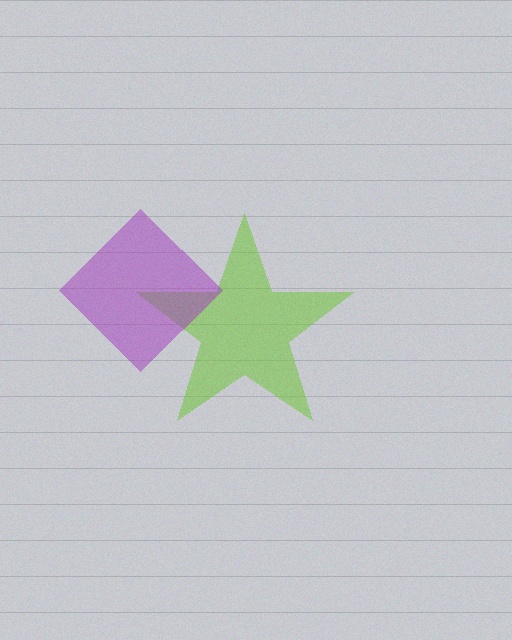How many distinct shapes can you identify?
There are 2 distinct shapes: a lime star, a purple diamond.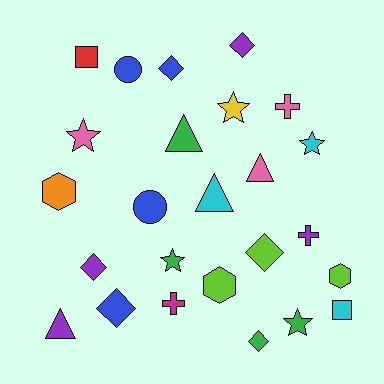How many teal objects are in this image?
There are no teal objects.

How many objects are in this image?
There are 25 objects.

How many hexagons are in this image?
There are 3 hexagons.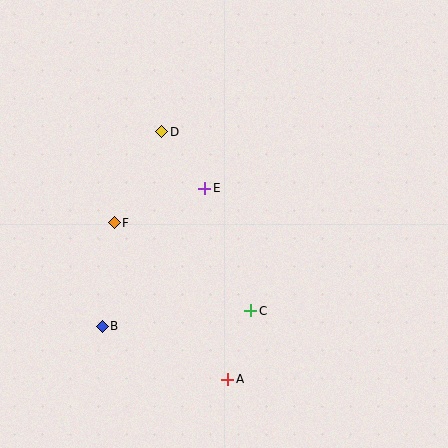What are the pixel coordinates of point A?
Point A is at (228, 379).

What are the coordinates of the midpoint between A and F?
The midpoint between A and F is at (171, 301).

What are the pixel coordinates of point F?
Point F is at (114, 223).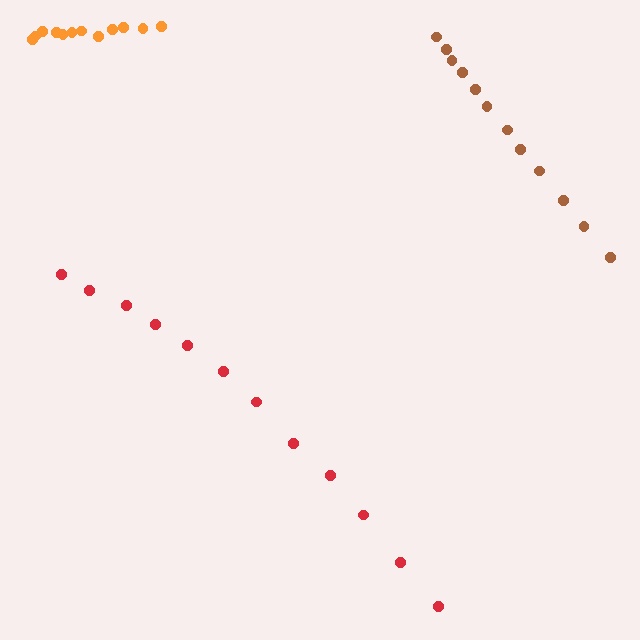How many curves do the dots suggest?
There are 3 distinct paths.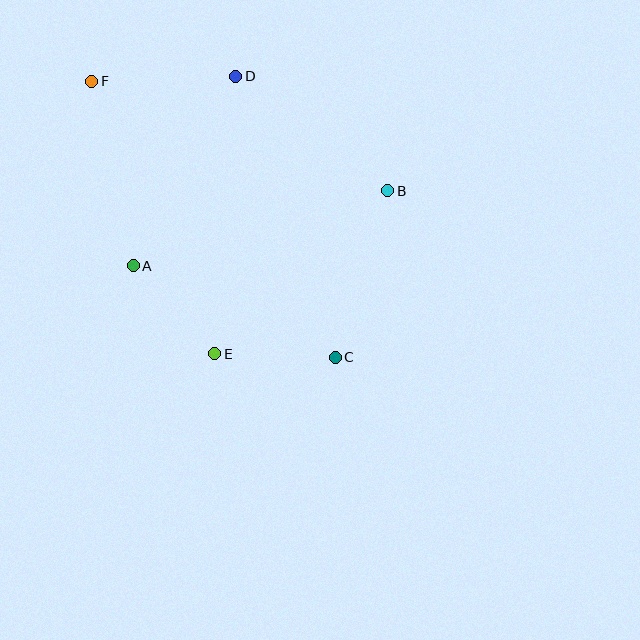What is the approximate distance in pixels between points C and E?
The distance between C and E is approximately 121 pixels.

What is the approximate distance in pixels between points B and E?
The distance between B and E is approximately 238 pixels.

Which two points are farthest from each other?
Points C and F are farthest from each other.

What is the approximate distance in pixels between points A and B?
The distance between A and B is approximately 265 pixels.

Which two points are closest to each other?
Points A and E are closest to each other.